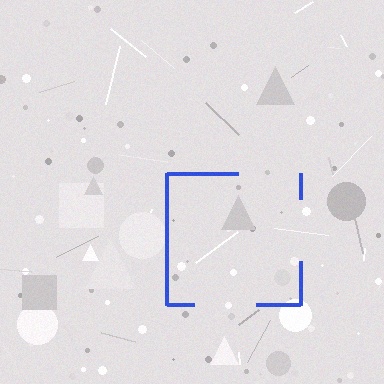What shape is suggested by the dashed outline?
The dashed outline suggests a square.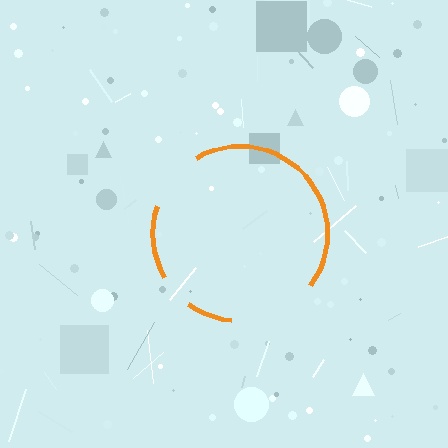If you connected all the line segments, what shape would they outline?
They would outline a circle.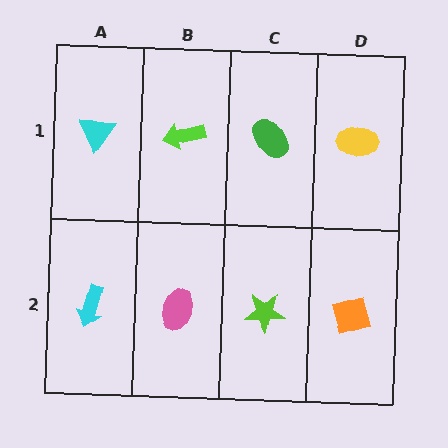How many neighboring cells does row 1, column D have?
2.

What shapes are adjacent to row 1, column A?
A cyan arrow (row 2, column A), a lime arrow (row 1, column B).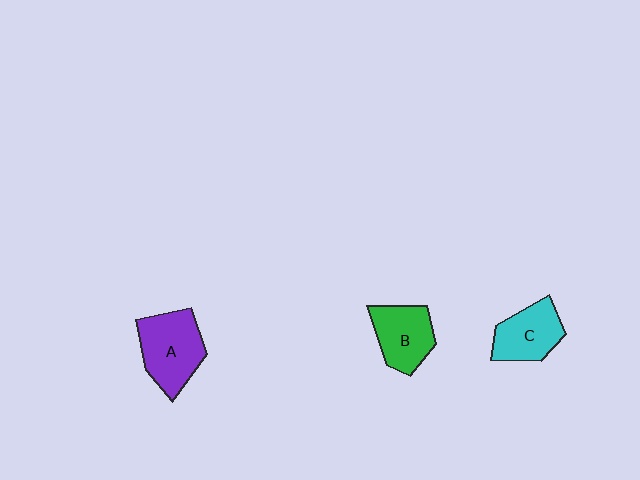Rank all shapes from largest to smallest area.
From largest to smallest: A (purple), B (green), C (cyan).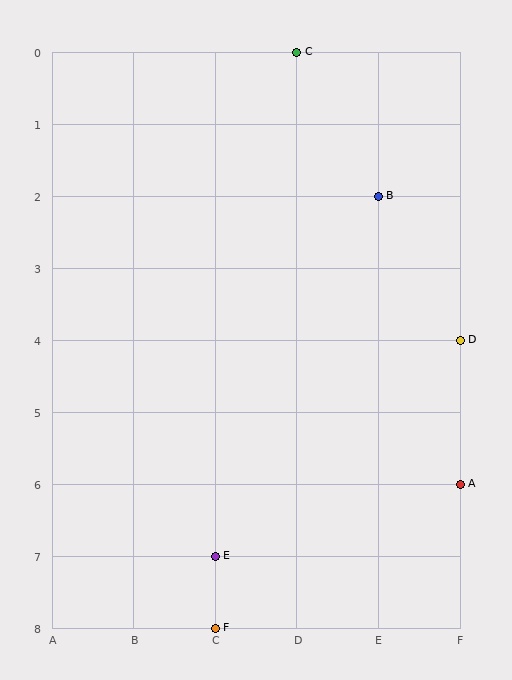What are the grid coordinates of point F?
Point F is at grid coordinates (C, 8).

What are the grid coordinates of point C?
Point C is at grid coordinates (D, 0).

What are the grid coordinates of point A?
Point A is at grid coordinates (F, 6).